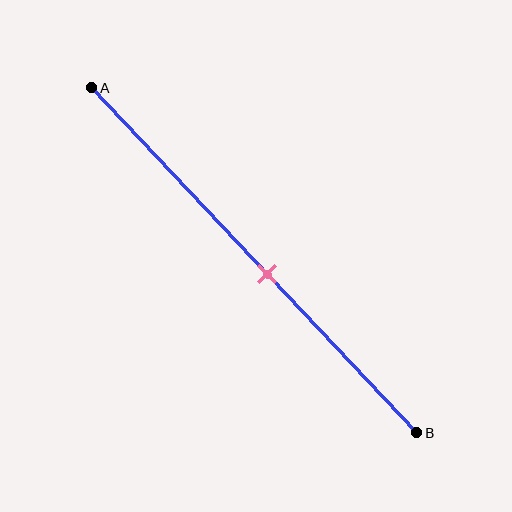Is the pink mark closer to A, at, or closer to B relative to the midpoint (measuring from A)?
The pink mark is closer to point B than the midpoint of segment AB.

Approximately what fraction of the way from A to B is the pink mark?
The pink mark is approximately 55% of the way from A to B.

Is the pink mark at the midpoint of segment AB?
No, the mark is at about 55% from A, not at the 50% midpoint.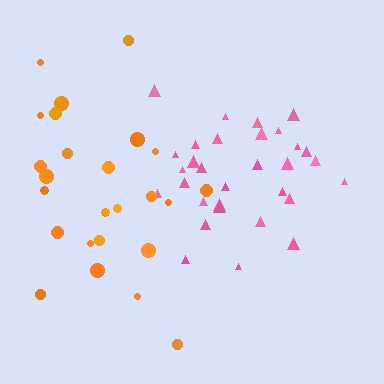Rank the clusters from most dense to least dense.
pink, orange.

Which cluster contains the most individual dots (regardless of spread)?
Pink (31).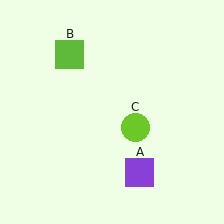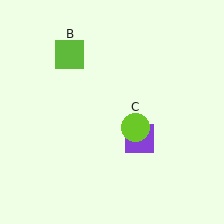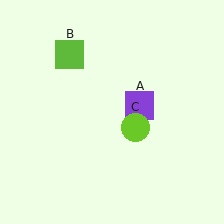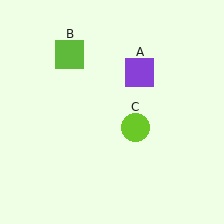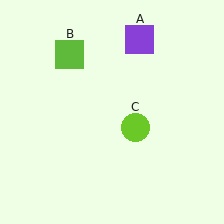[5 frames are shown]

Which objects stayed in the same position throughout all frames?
Lime square (object B) and lime circle (object C) remained stationary.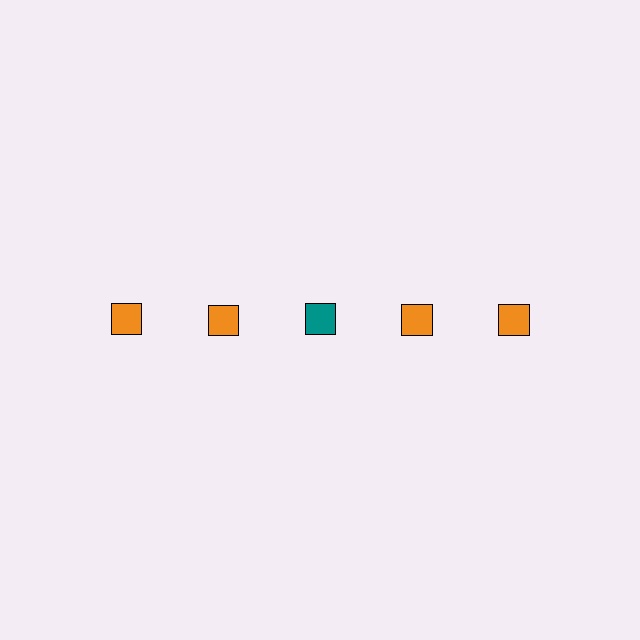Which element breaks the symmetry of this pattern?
The teal square in the top row, center column breaks the symmetry. All other shapes are orange squares.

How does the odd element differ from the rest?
It has a different color: teal instead of orange.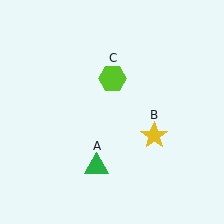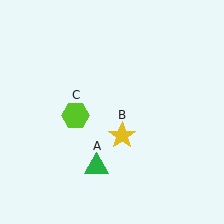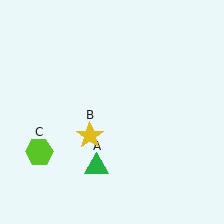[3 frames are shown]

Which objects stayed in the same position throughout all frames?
Green triangle (object A) remained stationary.